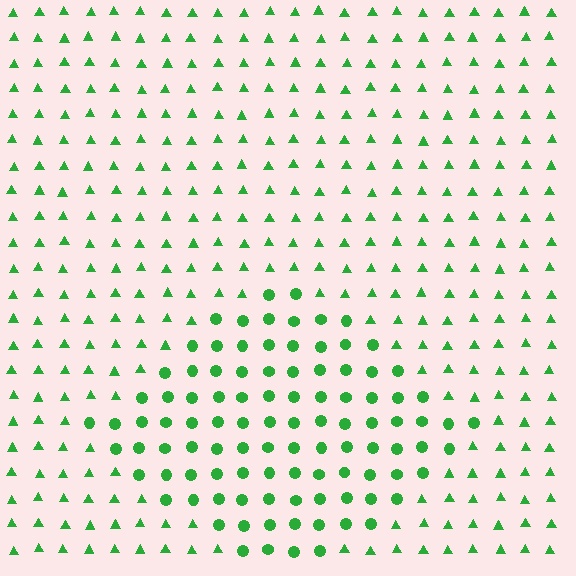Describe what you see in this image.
The image is filled with small green elements arranged in a uniform grid. A diamond-shaped region contains circles, while the surrounding area contains triangles. The boundary is defined purely by the change in element shape.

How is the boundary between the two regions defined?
The boundary is defined by a change in element shape: circles inside vs. triangles outside. All elements share the same color and spacing.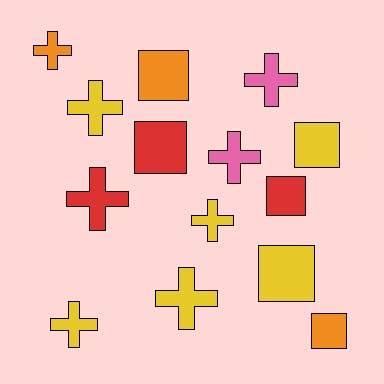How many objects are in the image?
There are 14 objects.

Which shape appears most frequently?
Cross, with 8 objects.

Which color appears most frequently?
Yellow, with 6 objects.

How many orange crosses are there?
There is 1 orange cross.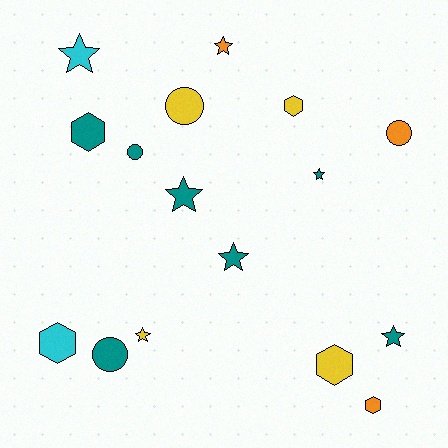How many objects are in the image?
There are 16 objects.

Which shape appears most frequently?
Star, with 7 objects.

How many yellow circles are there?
There is 1 yellow circle.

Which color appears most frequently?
Teal, with 7 objects.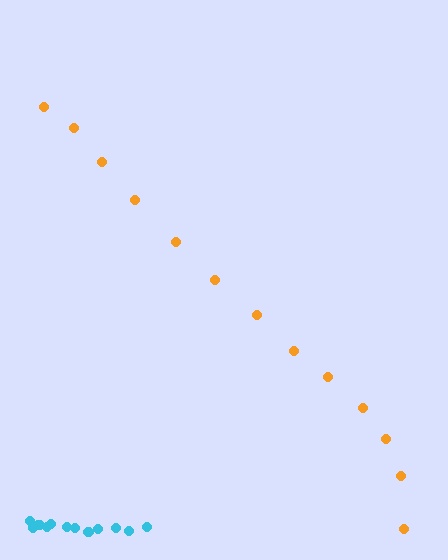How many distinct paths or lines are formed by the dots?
There are 2 distinct paths.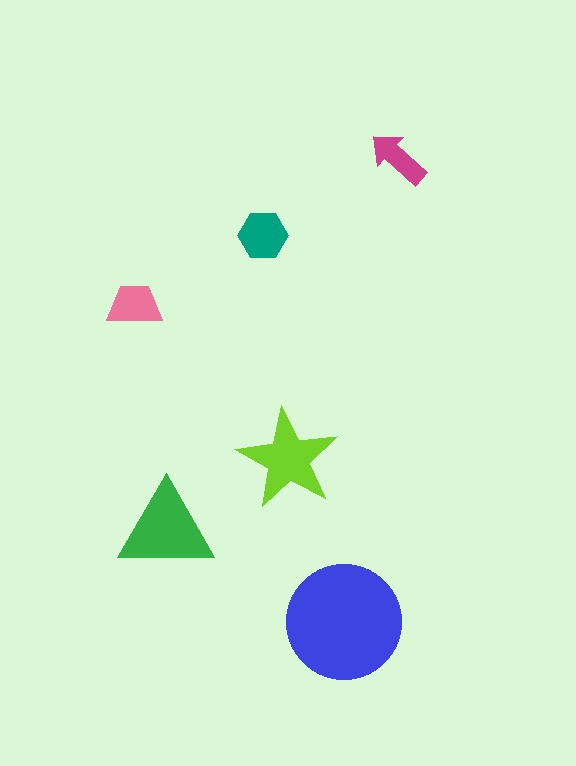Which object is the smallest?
The magenta arrow.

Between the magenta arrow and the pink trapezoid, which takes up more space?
The pink trapezoid.